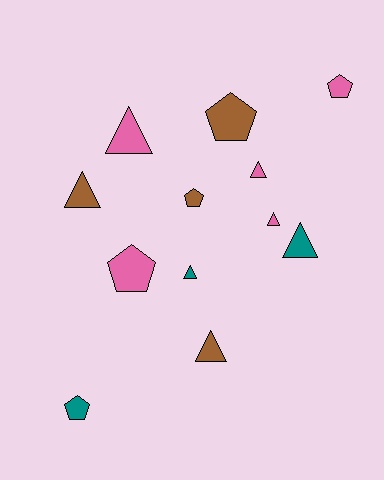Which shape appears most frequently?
Triangle, with 7 objects.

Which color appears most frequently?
Pink, with 5 objects.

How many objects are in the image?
There are 12 objects.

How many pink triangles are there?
There are 3 pink triangles.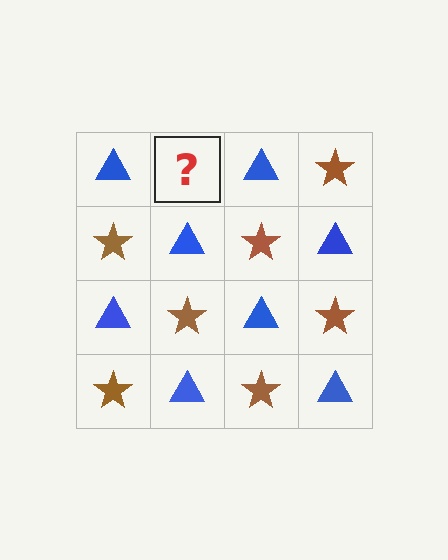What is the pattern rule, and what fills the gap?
The rule is that it alternates blue triangle and brown star in a checkerboard pattern. The gap should be filled with a brown star.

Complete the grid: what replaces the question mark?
The question mark should be replaced with a brown star.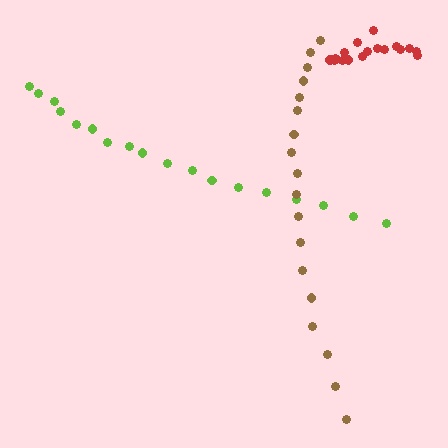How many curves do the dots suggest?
There are 3 distinct paths.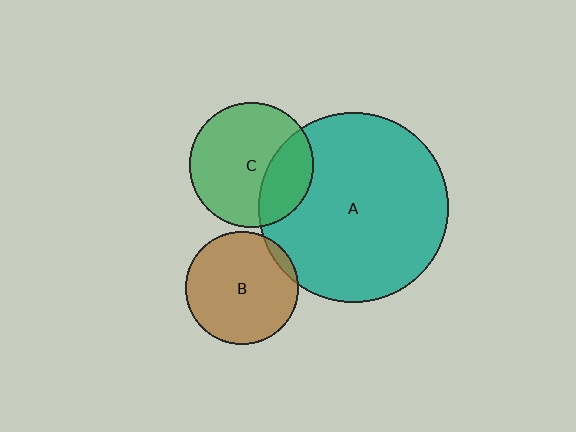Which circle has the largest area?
Circle A (teal).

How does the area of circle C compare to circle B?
Approximately 1.2 times.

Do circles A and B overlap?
Yes.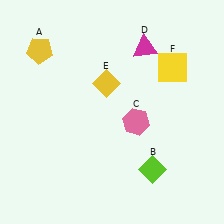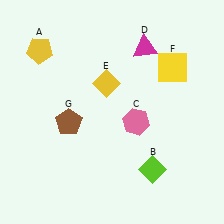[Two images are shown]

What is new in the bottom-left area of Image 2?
A brown pentagon (G) was added in the bottom-left area of Image 2.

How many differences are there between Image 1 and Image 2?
There is 1 difference between the two images.